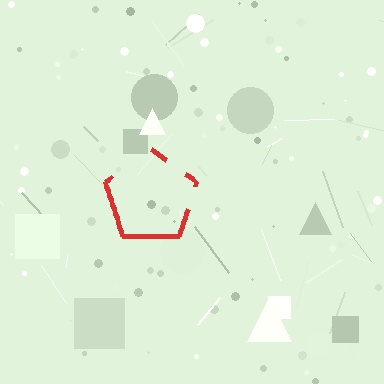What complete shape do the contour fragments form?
The contour fragments form a pentagon.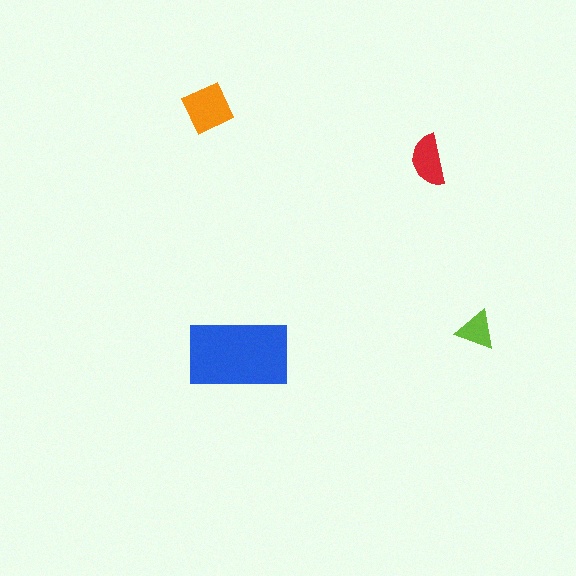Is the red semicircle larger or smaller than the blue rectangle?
Smaller.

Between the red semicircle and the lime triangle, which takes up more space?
The red semicircle.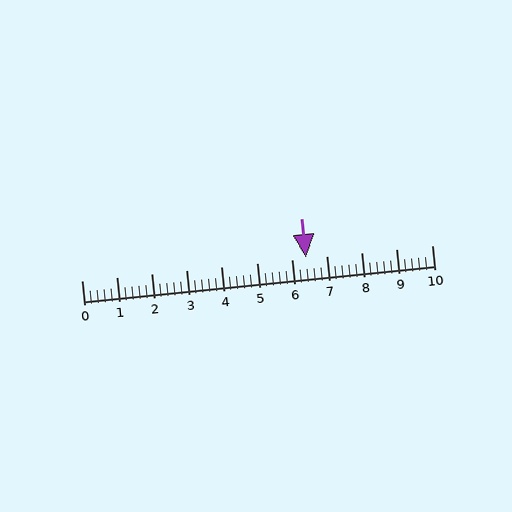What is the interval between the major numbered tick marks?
The major tick marks are spaced 1 units apart.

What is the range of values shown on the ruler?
The ruler shows values from 0 to 10.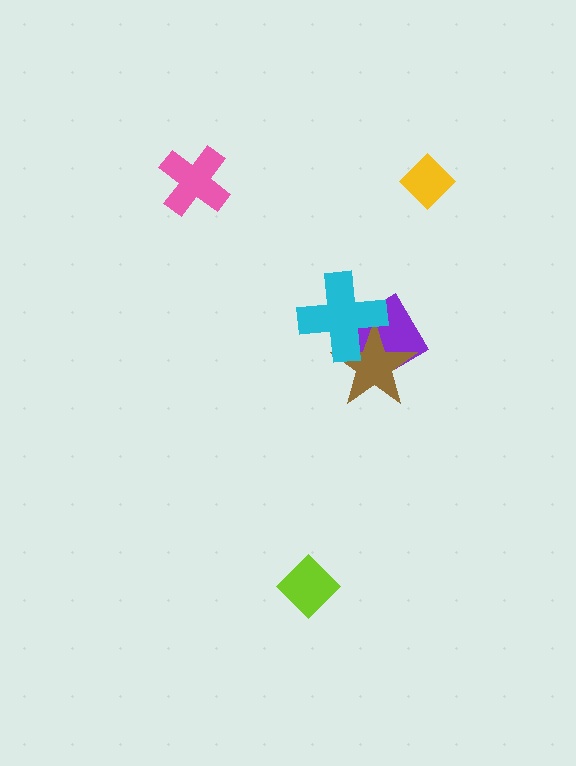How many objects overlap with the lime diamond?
0 objects overlap with the lime diamond.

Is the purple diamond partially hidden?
Yes, it is partially covered by another shape.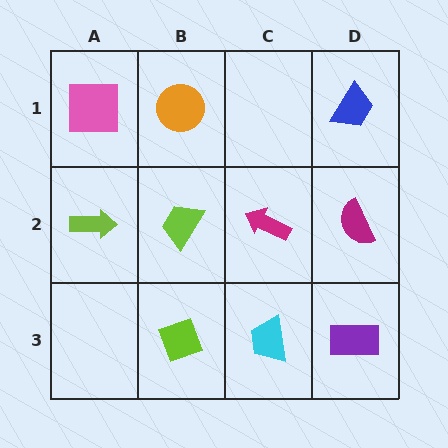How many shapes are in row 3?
3 shapes.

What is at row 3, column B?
A lime diamond.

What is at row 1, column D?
A blue trapezoid.